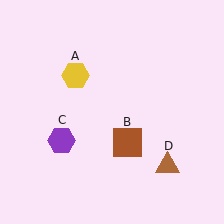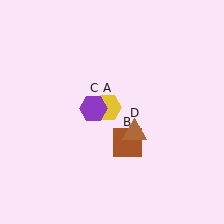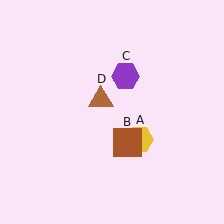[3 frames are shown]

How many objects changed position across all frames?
3 objects changed position: yellow hexagon (object A), purple hexagon (object C), brown triangle (object D).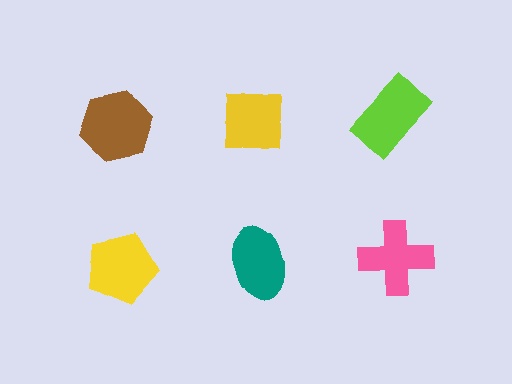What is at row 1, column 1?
A brown hexagon.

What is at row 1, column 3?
A lime rectangle.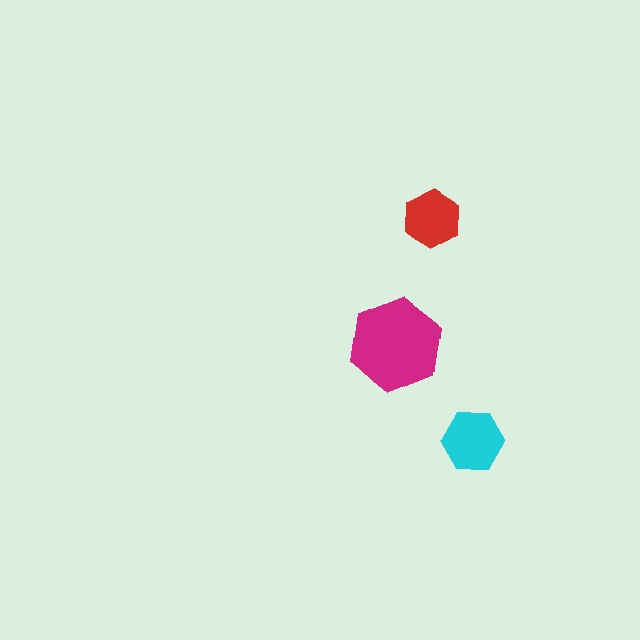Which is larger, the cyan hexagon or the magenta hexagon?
The magenta one.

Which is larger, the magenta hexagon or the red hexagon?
The magenta one.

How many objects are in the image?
There are 3 objects in the image.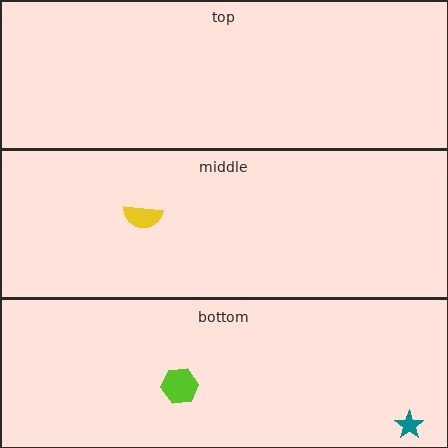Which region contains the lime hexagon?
The bottom region.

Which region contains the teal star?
The bottom region.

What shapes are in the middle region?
The yellow semicircle.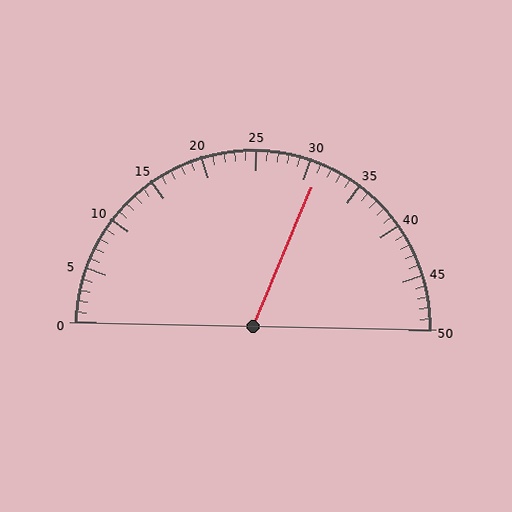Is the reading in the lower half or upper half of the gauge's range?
The reading is in the upper half of the range (0 to 50).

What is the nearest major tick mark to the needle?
The nearest major tick mark is 30.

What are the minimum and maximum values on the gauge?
The gauge ranges from 0 to 50.